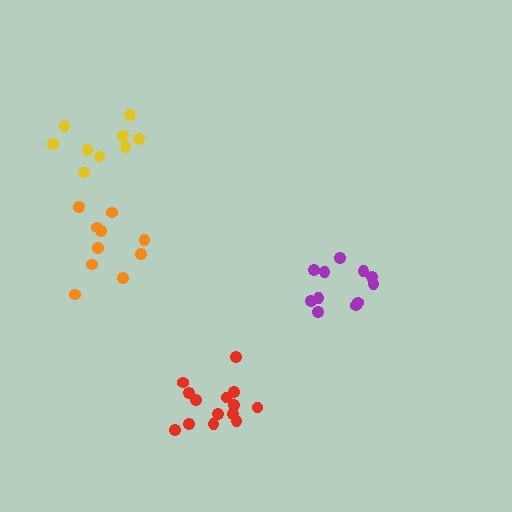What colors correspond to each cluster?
The clusters are colored: red, purple, orange, yellow.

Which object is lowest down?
The red cluster is bottommost.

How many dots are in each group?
Group 1: 14 dots, Group 2: 11 dots, Group 3: 10 dots, Group 4: 9 dots (44 total).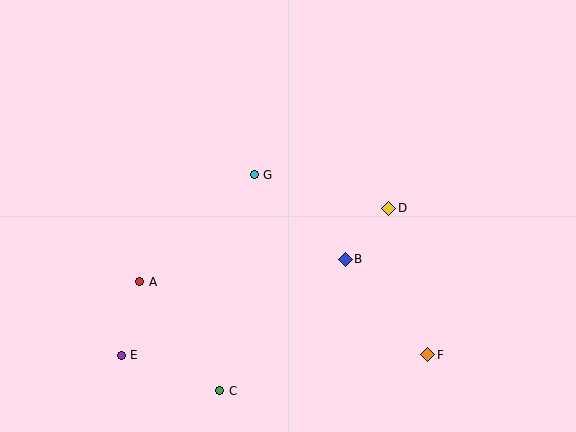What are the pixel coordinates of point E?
Point E is at (121, 355).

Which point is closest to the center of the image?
Point G at (254, 175) is closest to the center.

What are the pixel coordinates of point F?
Point F is at (428, 355).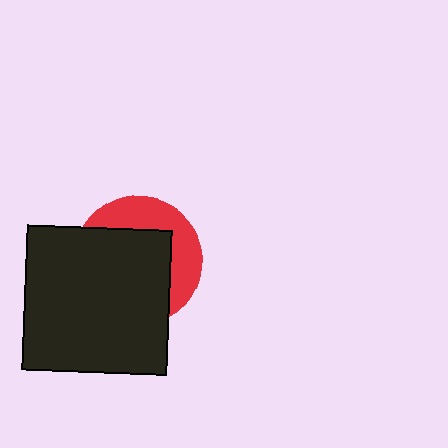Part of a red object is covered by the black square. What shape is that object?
It is a circle.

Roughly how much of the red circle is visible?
A small part of it is visible (roughly 35%).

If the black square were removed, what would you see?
You would see the complete red circle.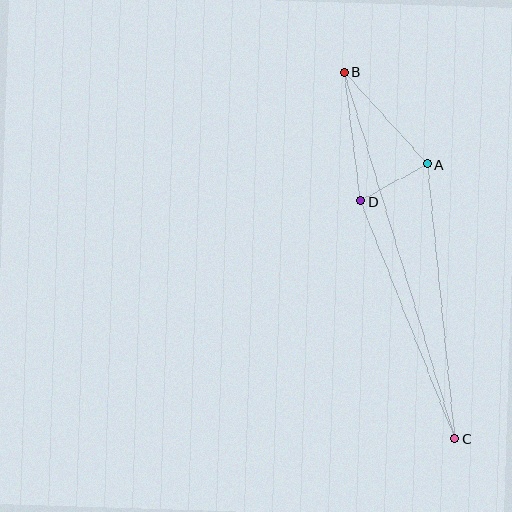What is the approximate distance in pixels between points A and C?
The distance between A and C is approximately 276 pixels.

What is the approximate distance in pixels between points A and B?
The distance between A and B is approximately 124 pixels.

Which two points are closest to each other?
Points A and D are closest to each other.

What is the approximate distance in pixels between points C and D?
The distance between C and D is approximately 256 pixels.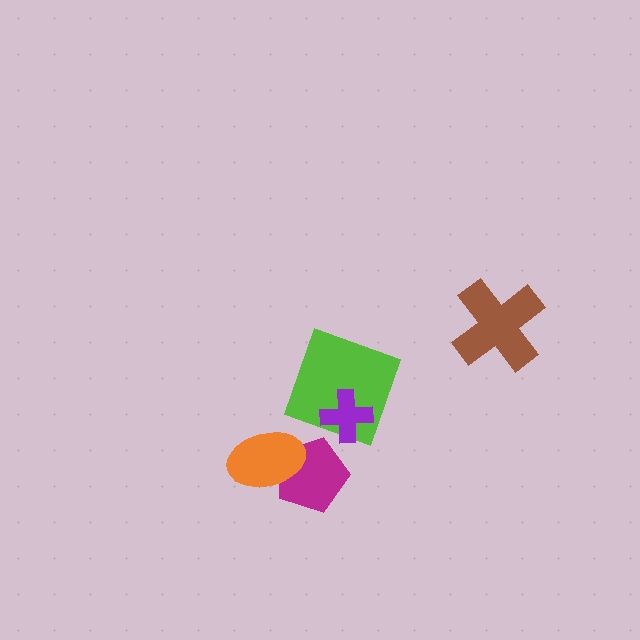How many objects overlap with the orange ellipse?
1 object overlaps with the orange ellipse.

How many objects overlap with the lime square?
1 object overlaps with the lime square.